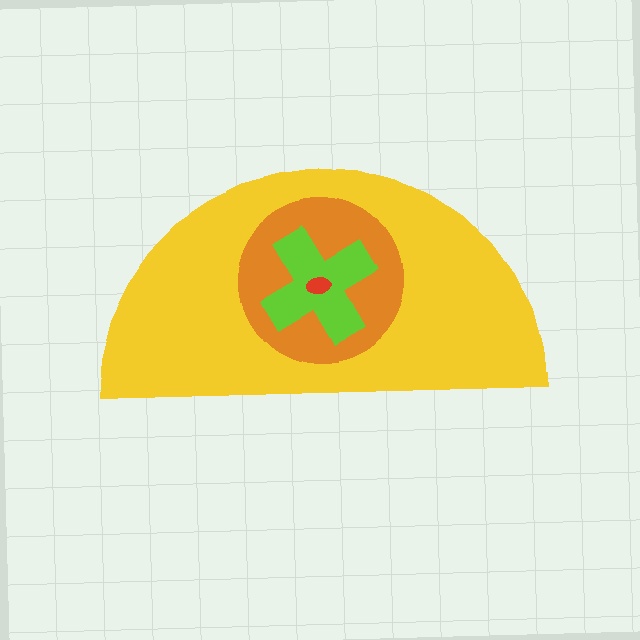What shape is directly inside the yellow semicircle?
The orange circle.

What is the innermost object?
The red ellipse.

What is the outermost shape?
The yellow semicircle.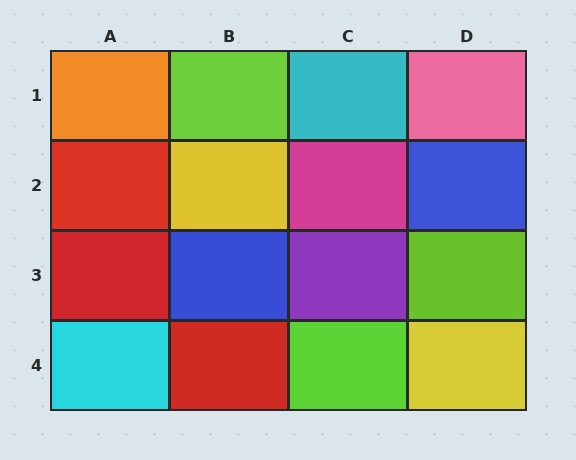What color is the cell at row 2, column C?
Magenta.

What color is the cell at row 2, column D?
Blue.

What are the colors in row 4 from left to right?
Cyan, red, lime, yellow.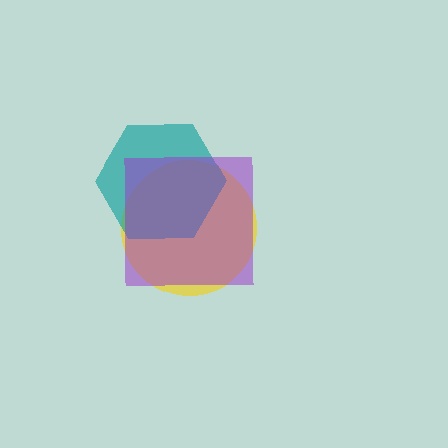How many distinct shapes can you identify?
There are 3 distinct shapes: a yellow circle, a teal hexagon, a purple square.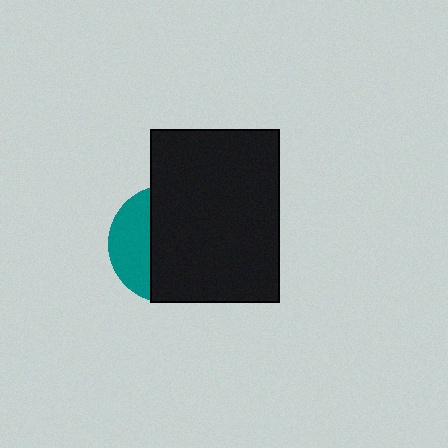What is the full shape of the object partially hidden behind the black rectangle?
The partially hidden object is a teal circle.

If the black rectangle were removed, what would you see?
You would see the complete teal circle.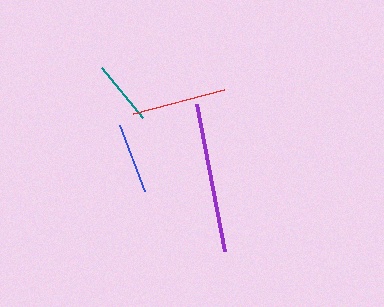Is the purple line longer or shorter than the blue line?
The purple line is longer than the blue line.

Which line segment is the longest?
The purple line is the longest at approximately 150 pixels.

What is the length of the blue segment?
The blue segment is approximately 70 pixels long.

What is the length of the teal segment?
The teal segment is approximately 65 pixels long.